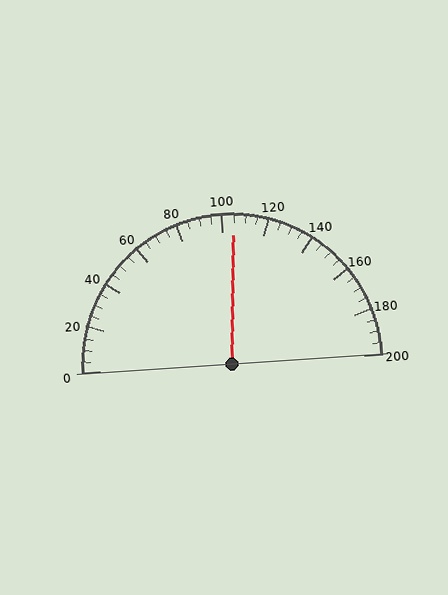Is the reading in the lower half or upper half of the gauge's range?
The reading is in the upper half of the range (0 to 200).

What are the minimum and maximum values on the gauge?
The gauge ranges from 0 to 200.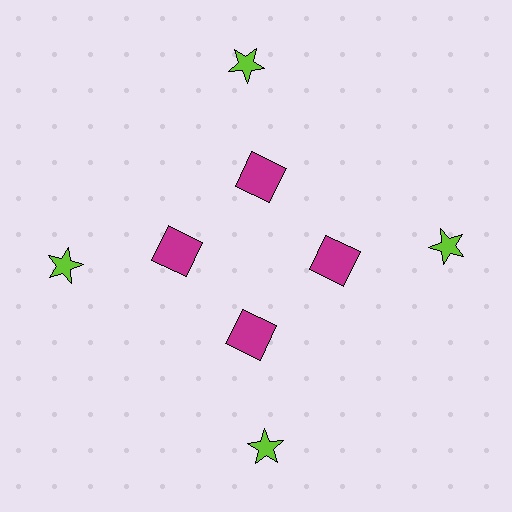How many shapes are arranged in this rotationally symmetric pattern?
There are 8 shapes, arranged in 4 groups of 2.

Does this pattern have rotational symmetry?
Yes, this pattern has 4-fold rotational symmetry. It looks the same after rotating 90 degrees around the center.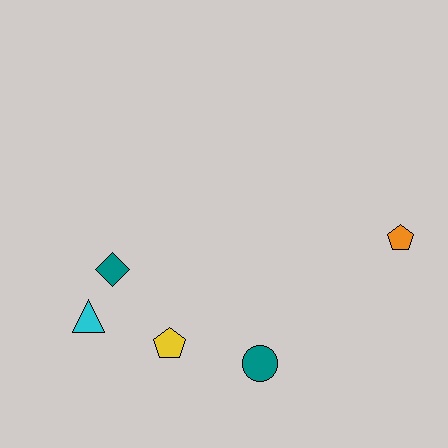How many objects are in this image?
There are 5 objects.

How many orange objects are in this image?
There is 1 orange object.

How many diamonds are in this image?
There is 1 diamond.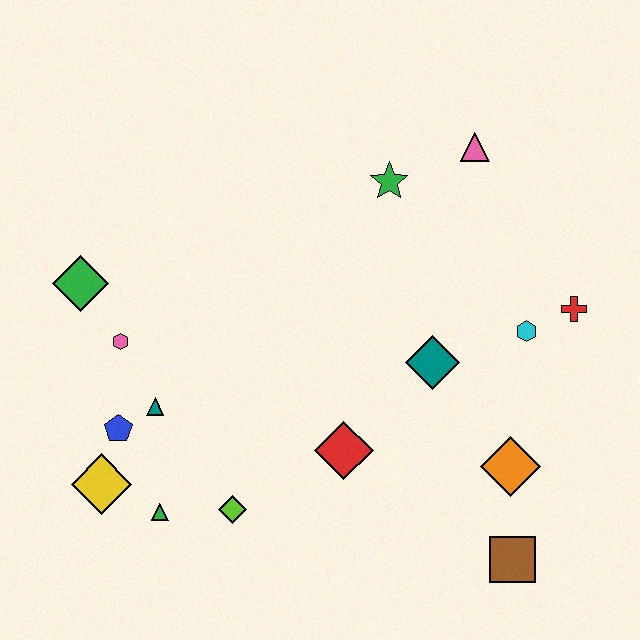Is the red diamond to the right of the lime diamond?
Yes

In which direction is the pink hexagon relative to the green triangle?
The pink hexagon is above the green triangle.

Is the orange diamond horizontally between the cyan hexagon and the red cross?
No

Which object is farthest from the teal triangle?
The red cross is farthest from the teal triangle.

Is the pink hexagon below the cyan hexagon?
Yes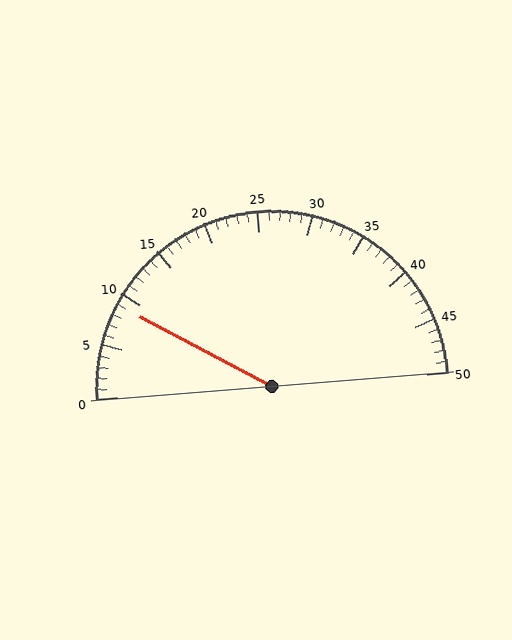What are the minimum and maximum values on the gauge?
The gauge ranges from 0 to 50.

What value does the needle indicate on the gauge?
The needle indicates approximately 9.